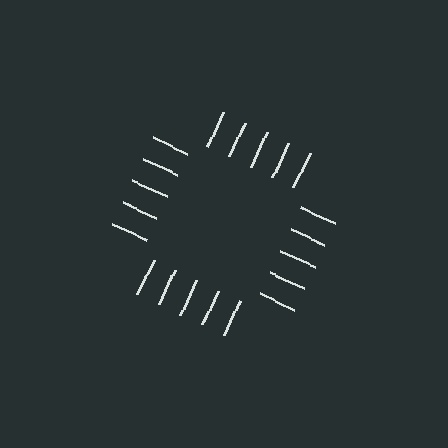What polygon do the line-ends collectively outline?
An illusory square — the line segments terminate on its edges but no continuous stroke is drawn.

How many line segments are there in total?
20 — 5 along each of the 4 edges.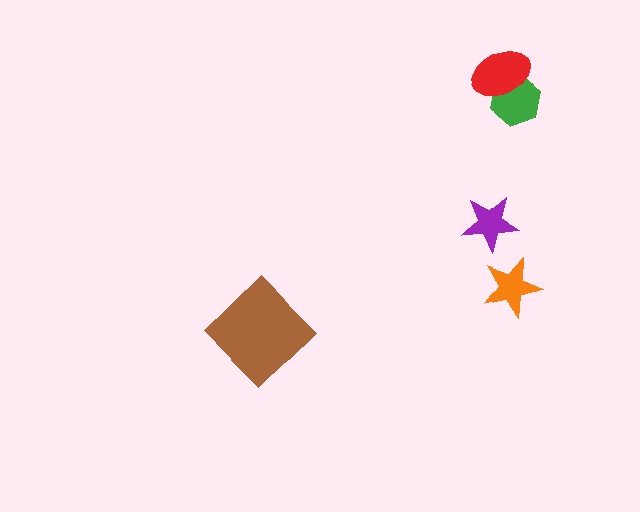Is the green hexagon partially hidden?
Yes, it is partially covered by another shape.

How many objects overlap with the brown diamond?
0 objects overlap with the brown diamond.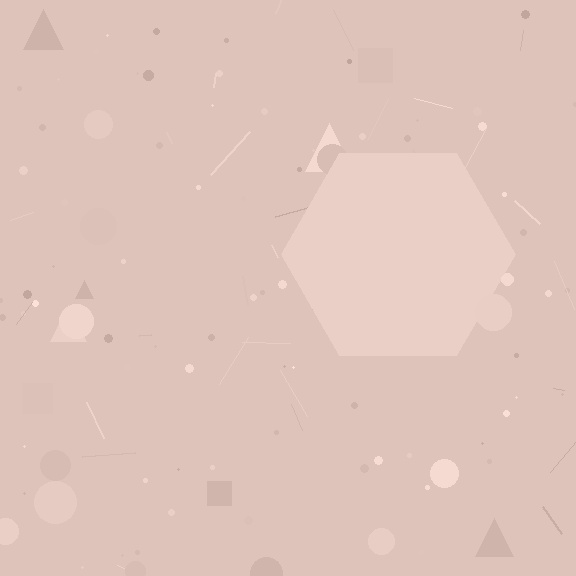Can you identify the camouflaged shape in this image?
The camouflaged shape is a hexagon.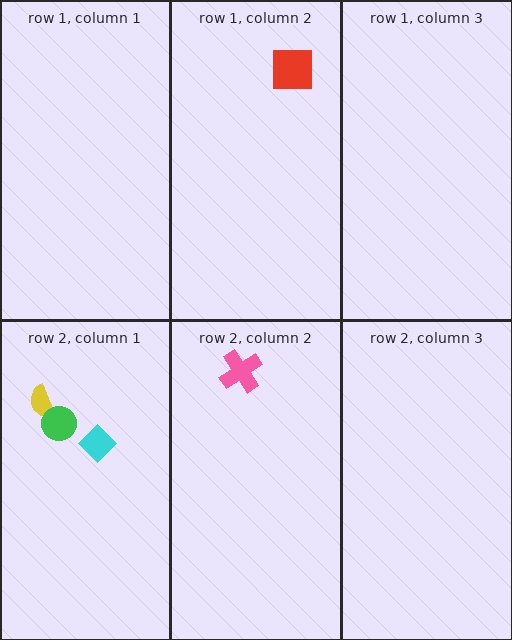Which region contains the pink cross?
The row 2, column 2 region.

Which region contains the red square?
The row 1, column 2 region.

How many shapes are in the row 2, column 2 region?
1.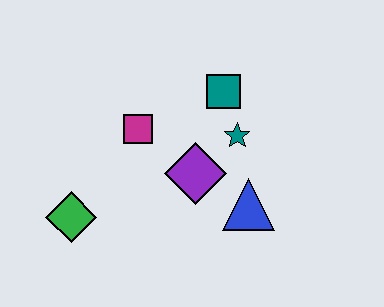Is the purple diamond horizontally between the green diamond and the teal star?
Yes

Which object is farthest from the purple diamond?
The green diamond is farthest from the purple diamond.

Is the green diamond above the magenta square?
No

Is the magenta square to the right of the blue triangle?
No